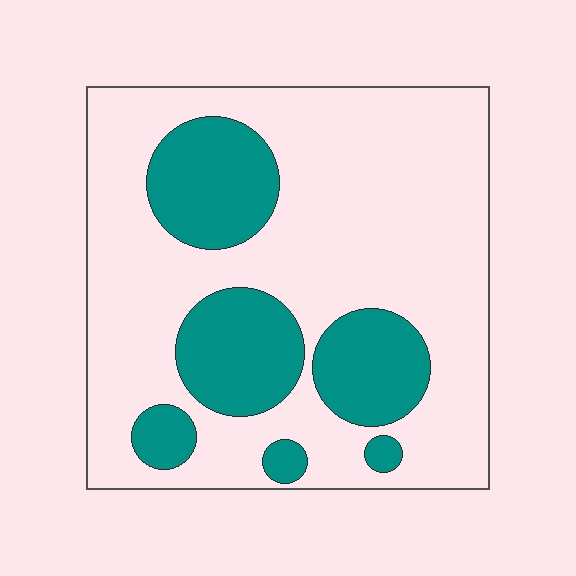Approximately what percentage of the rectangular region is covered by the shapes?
Approximately 25%.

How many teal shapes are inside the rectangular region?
6.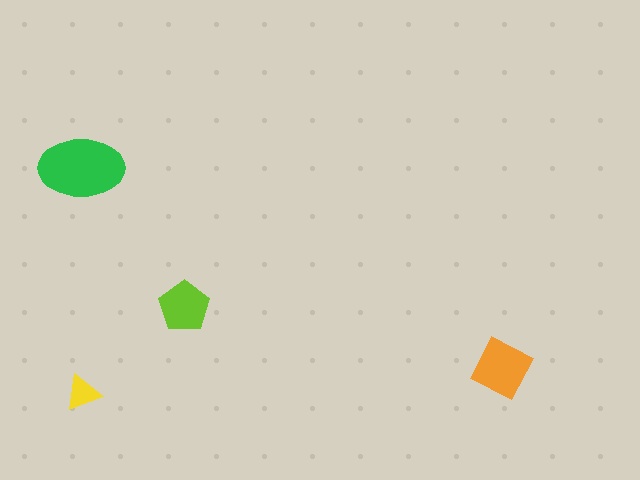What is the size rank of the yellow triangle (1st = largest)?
4th.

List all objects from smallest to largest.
The yellow triangle, the lime pentagon, the orange square, the green ellipse.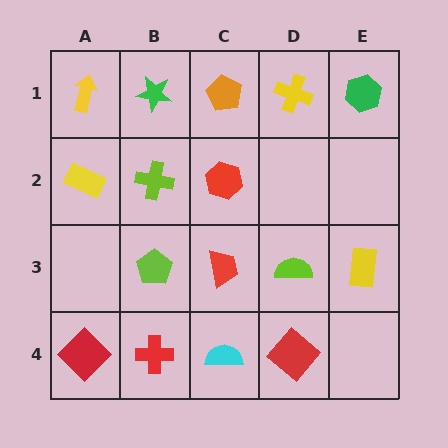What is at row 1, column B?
A green star.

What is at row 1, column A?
A yellow arrow.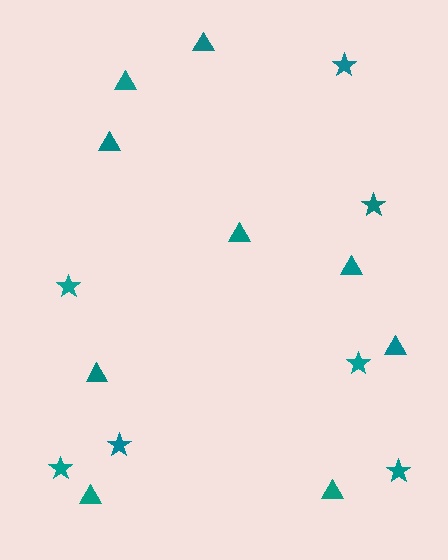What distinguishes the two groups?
There are 2 groups: one group of triangles (9) and one group of stars (7).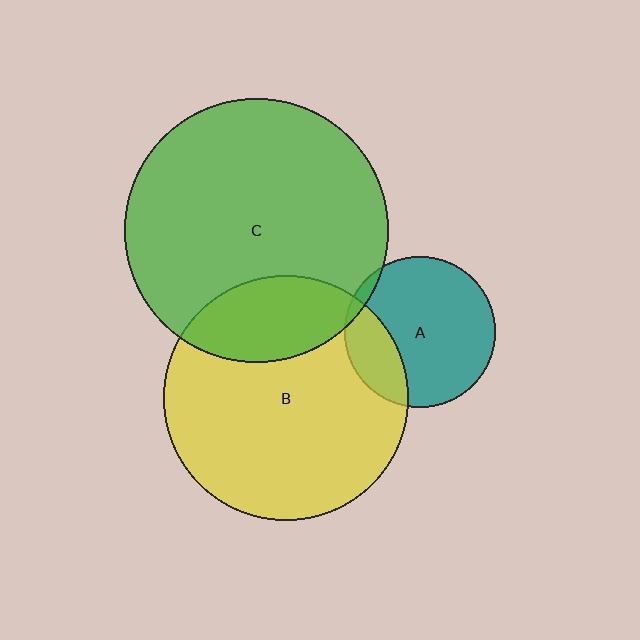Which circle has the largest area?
Circle C (green).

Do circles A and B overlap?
Yes.